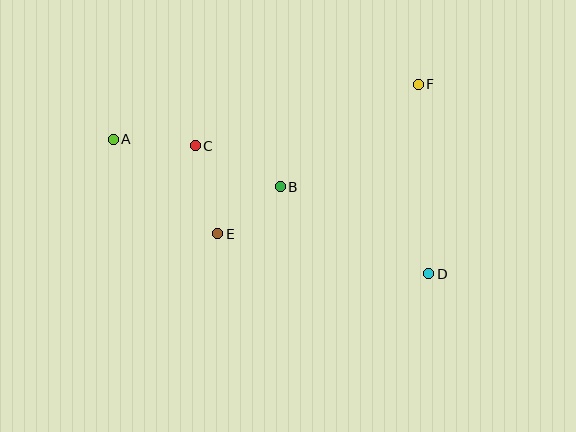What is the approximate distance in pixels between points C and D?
The distance between C and D is approximately 266 pixels.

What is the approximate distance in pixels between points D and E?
The distance between D and E is approximately 215 pixels.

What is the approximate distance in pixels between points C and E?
The distance between C and E is approximately 91 pixels.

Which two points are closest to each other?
Points B and E are closest to each other.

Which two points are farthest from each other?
Points A and D are farthest from each other.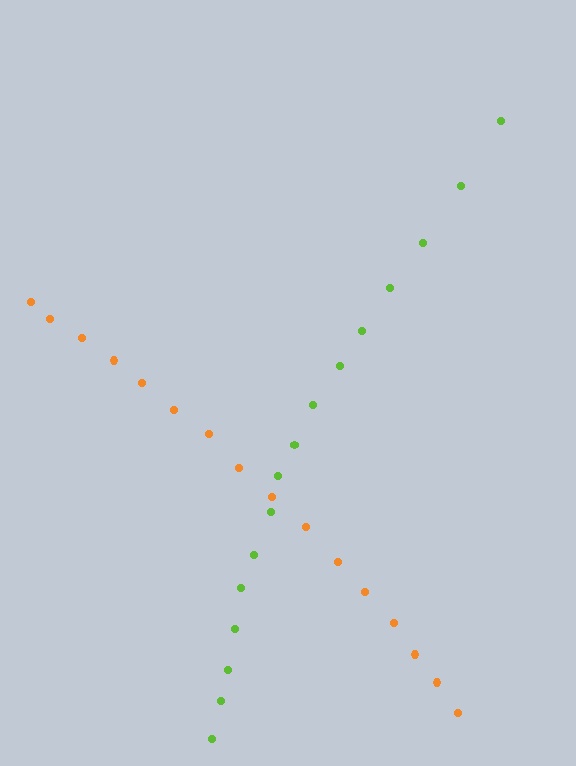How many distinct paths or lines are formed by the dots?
There are 2 distinct paths.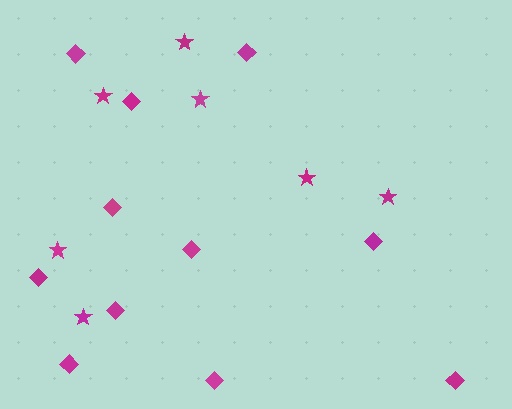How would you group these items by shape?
There are 2 groups: one group of diamonds (11) and one group of stars (7).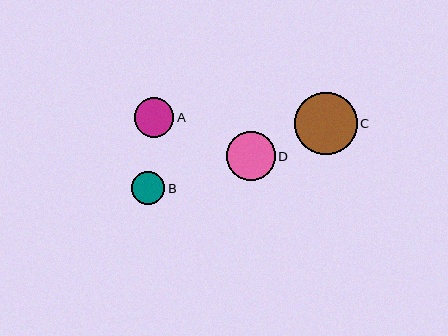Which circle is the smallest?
Circle B is the smallest with a size of approximately 33 pixels.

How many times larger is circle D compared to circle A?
Circle D is approximately 1.2 times the size of circle A.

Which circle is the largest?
Circle C is the largest with a size of approximately 63 pixels.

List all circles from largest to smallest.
From largest to smallest: C, D, A, B.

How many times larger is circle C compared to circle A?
Circle C is approximately 1.6 times the size of circle A.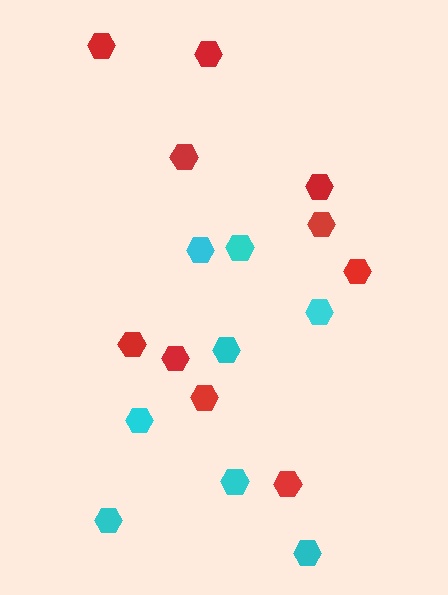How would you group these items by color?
There are 2 groups: one group of cyan hexagons (8) and one group of red hexagons (10).